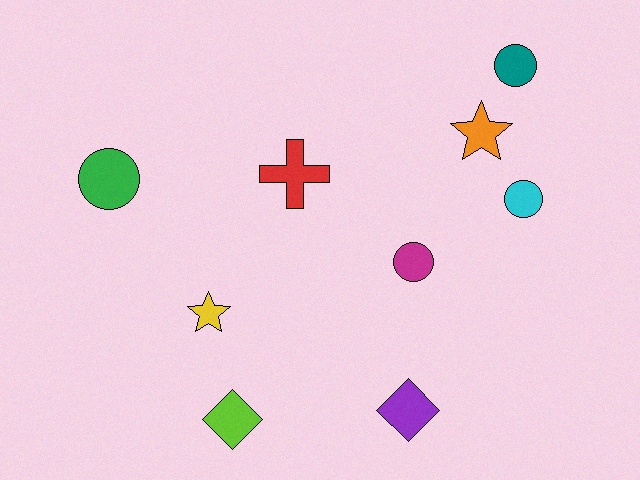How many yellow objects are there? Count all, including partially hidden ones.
There is 1 yellow object.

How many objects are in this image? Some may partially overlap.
There are 9 objects.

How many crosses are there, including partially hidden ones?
There is 1 cross.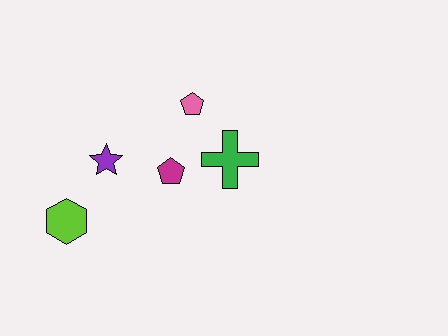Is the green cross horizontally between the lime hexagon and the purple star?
No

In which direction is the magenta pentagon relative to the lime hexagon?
The magenta pentagon is to the right of the lime hexagon.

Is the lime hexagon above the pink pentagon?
No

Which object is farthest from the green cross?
The lime hexagon is farthest from the green cross.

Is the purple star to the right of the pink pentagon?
No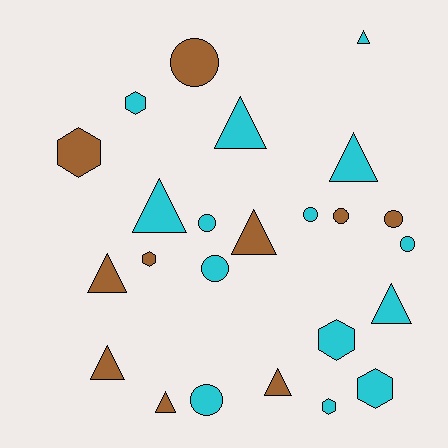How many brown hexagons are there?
There are 2 brown hexagons.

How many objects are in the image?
There are 24 objects.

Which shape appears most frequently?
Triangle, with 10 objects.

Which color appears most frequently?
Cyan, with 14 objects.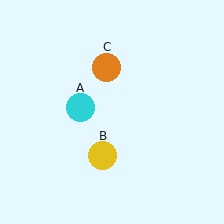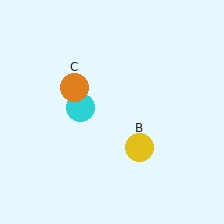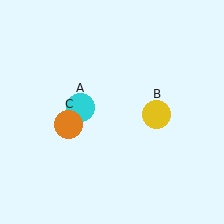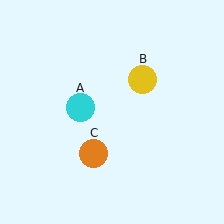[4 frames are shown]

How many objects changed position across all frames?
2 objects changed position: yellow circle (object B), orange circle (object C).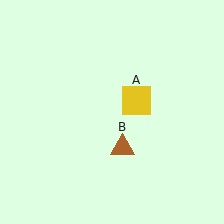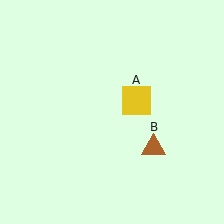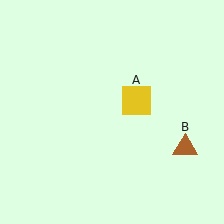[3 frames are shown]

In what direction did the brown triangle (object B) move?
The brown triangle (object B) moved right.